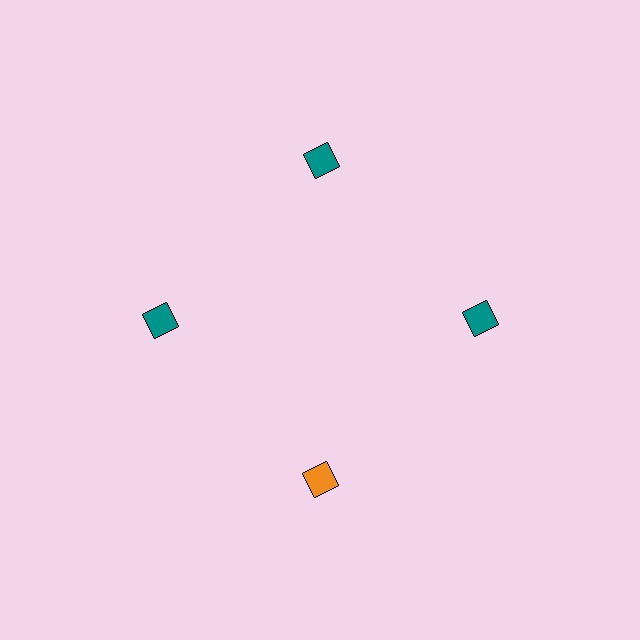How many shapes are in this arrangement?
There are 4 shapes arranged in a ring pattern.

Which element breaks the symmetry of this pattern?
The orange diamond at roughly the 6 o'clock position breaks the symmetry. All other shapes are teal diamonds.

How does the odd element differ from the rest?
It has a different color: orange instead of teal.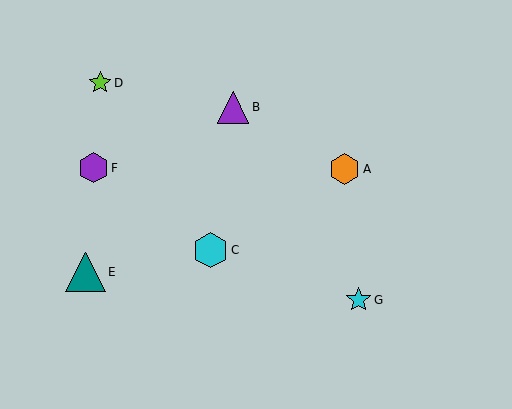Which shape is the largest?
The teal triangle (labeled E) is the largest.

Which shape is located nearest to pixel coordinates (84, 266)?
The teal triangle (labeled E) at (85, 272) is nearest to that location.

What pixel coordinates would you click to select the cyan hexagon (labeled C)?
Click at (211, 250) to select the cyan hexagon C.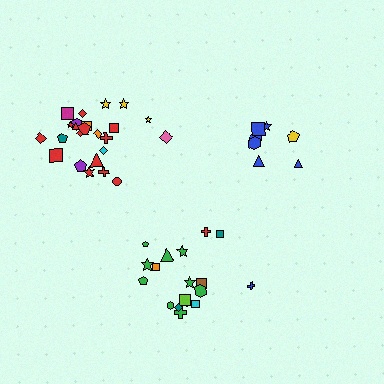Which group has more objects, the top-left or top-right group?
The top-left group.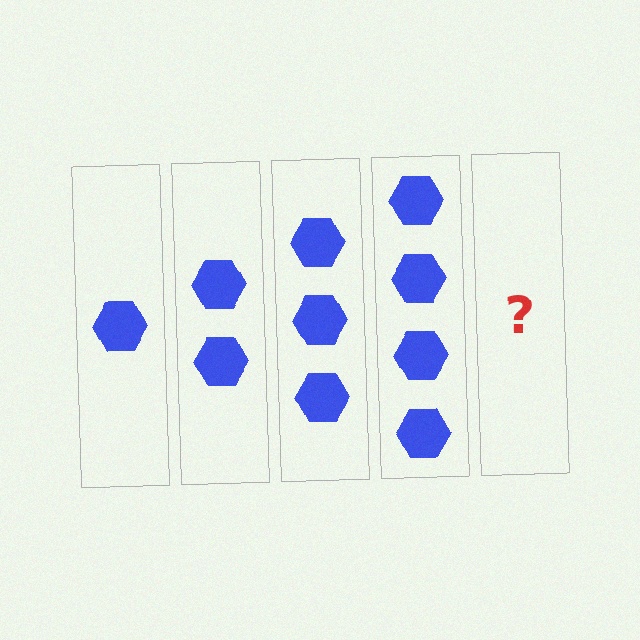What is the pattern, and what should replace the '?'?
The pattern is that each step adds one more hexagon. The '?' should be 5 hexagons.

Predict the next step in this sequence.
The next step is 5 hexagons.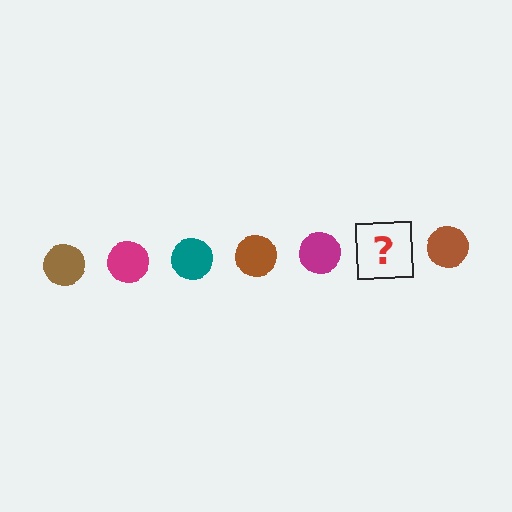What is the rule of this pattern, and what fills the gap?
The rule is that the pattern cycles through brown, magenta, teal circles. The gap should be filled with a teal circle.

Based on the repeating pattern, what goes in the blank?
The blank should be a teal circle.